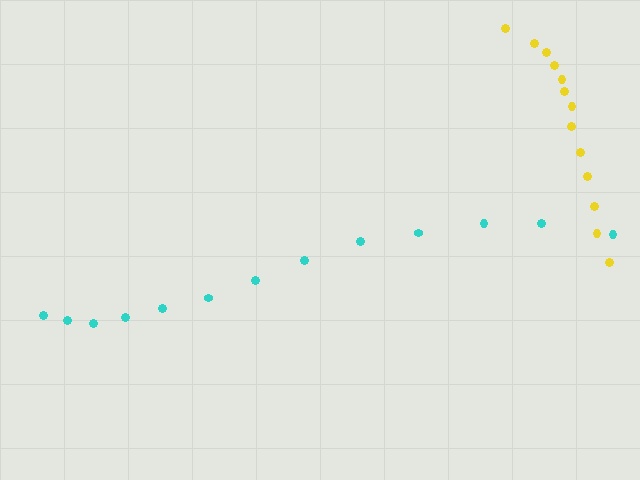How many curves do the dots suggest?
There are 2 distinct paths.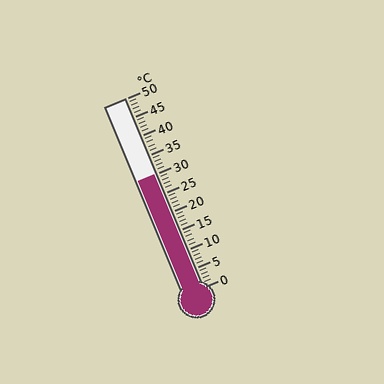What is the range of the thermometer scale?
The thermometer scale ranges from 0°C to 50°C.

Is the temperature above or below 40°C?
The temperature is below 40°C.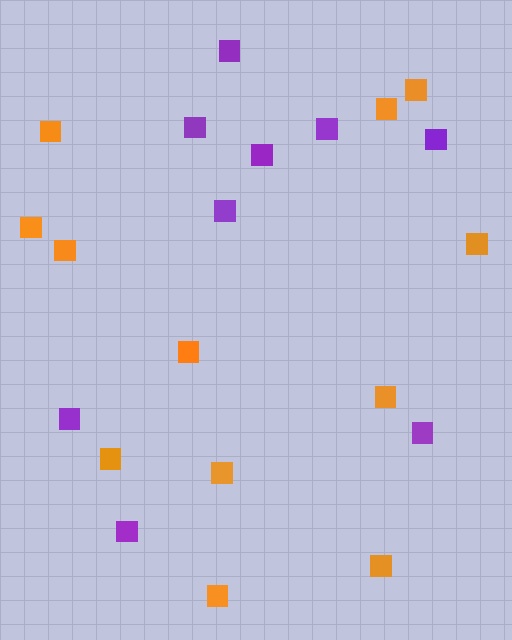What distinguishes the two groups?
There are 2 groups: one group of purple squares (9) and one group of orange squares (12).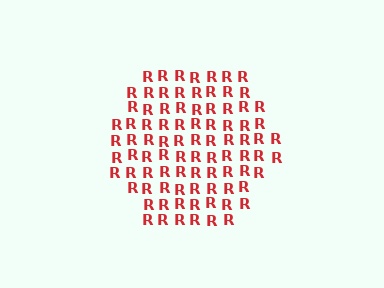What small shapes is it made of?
It is made of small letter R's.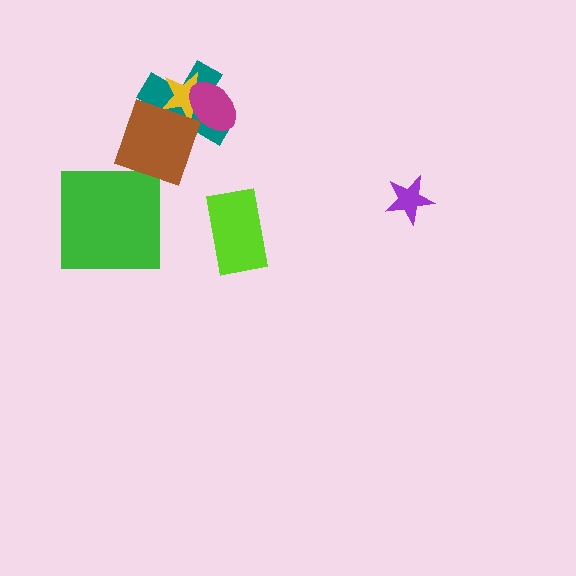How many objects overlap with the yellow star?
3 objects overlap with the yellow star.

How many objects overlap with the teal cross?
3 objects overlap with the teal cross.